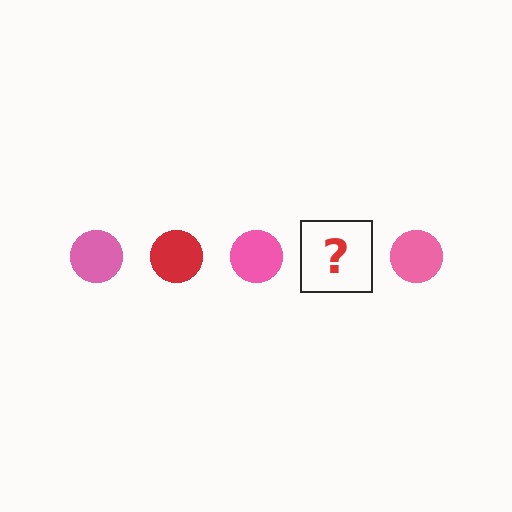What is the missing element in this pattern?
The missing element is a red circle.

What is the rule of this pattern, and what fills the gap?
The rule is that the pattern cycles through pink, red circles. The gap should be filled with a red circle.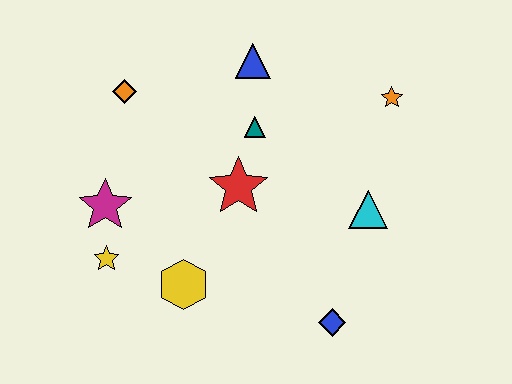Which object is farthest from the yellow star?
The orange star is farthest from the yellow star.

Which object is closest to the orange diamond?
The magenta star is closest to the orange diamond.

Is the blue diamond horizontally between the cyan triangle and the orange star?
No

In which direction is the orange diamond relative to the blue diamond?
The orange diamond is above the blue diamond.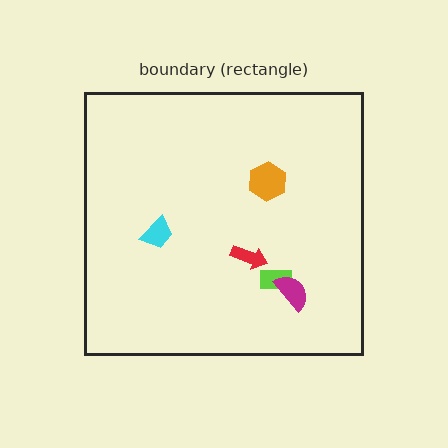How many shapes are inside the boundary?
5 inside, 0 outside.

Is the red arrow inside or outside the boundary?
Inside.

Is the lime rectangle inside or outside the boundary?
Inside.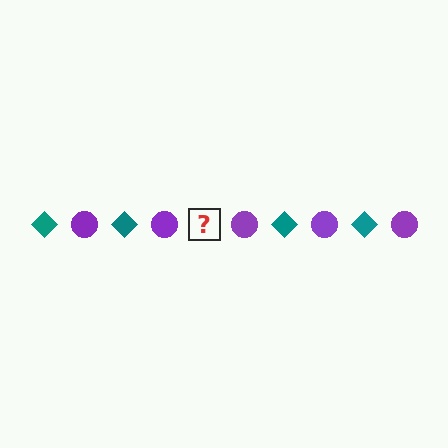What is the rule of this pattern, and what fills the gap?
The rule is that the pattern alternates between teal diamond and purple circle. The gap should be filled with a teal diamond.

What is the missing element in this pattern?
The missing element is a teal diamond.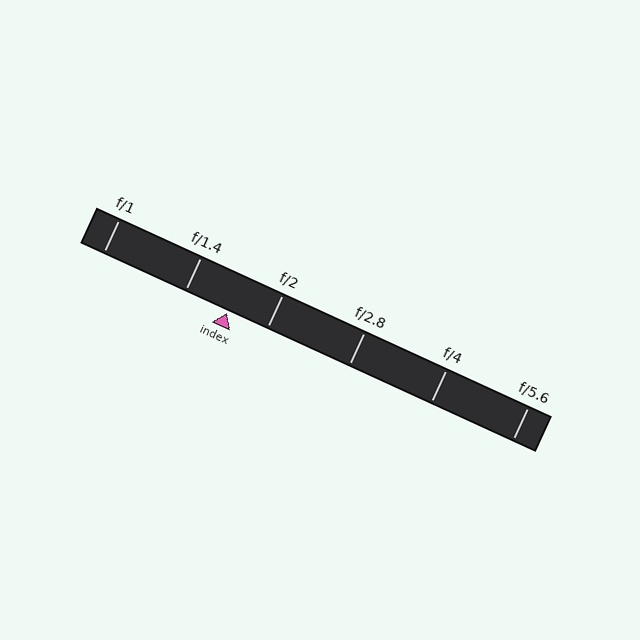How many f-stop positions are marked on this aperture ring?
There are 6 f-stop positions marked.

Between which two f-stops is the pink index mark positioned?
The index mark is between f/1.4 and f/2.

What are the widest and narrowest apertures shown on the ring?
The widest aperture shown is f/1 and the narrowest is f/5.6.